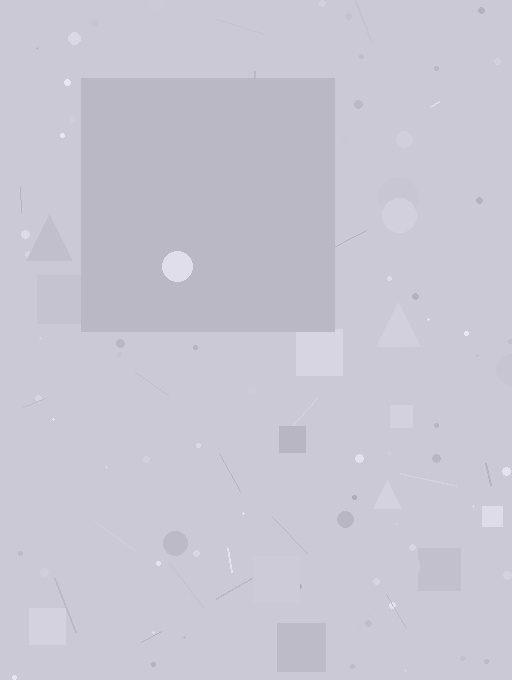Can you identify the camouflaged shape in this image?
The camouflaged shape is a square.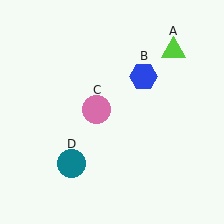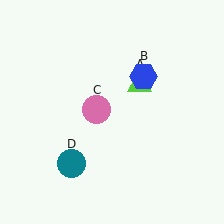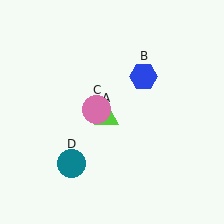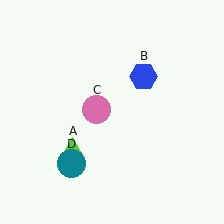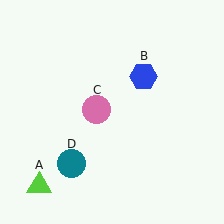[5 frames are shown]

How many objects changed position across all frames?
1 object changed position: lime triangle (object A).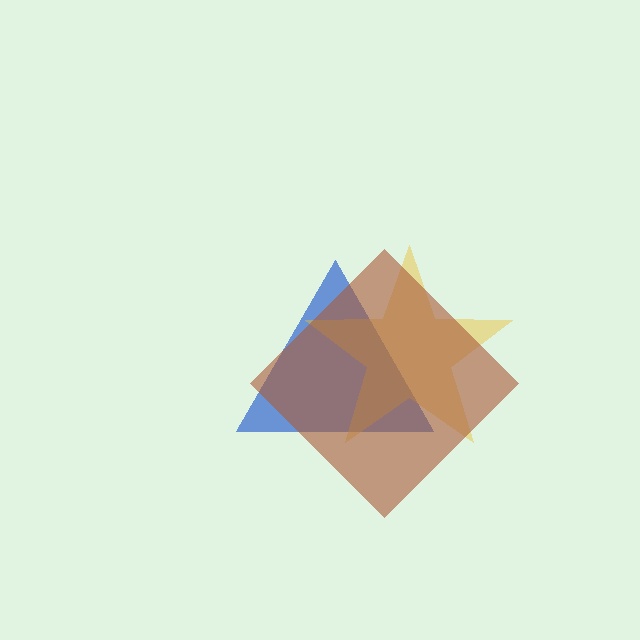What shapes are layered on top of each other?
The layered shapes are: a blue triangle, a yellow star, a brown diamond.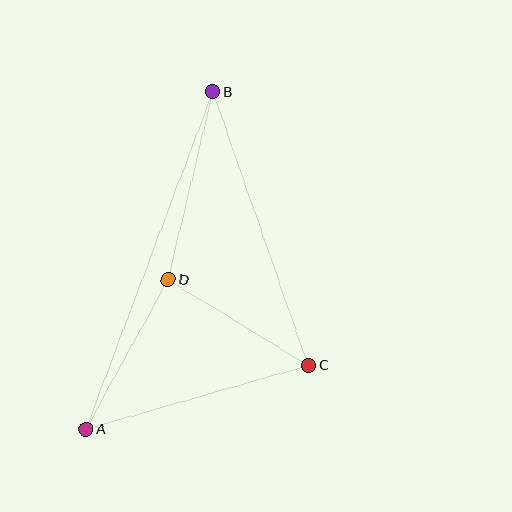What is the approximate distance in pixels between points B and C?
The distance between B and C is approximately 289 pixels.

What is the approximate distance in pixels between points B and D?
The distance between B and D is approximately 193 pixels.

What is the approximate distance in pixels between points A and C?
The distance between A and C is approximately 231 pixels.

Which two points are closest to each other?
Points C and D are closest to each other.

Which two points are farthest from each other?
Points A and B are farthest from each other.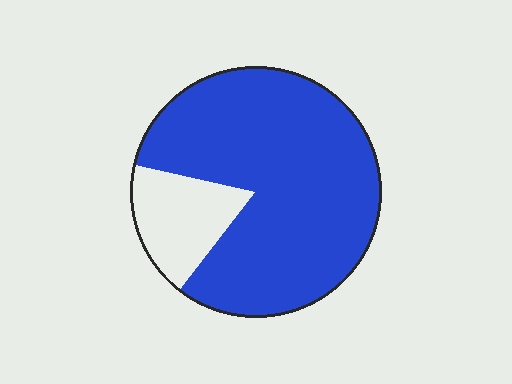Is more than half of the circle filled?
Yes.